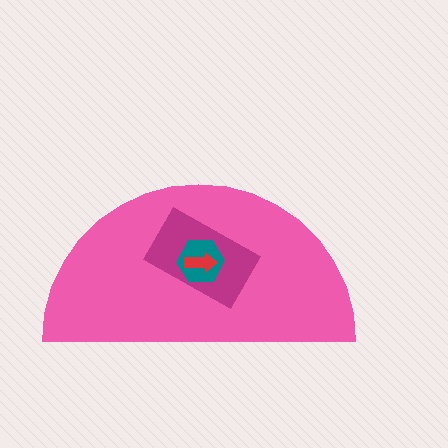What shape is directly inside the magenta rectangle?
The teal hexagon.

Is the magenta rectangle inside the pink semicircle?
Yes.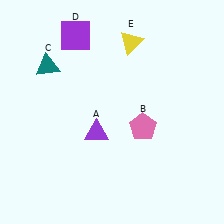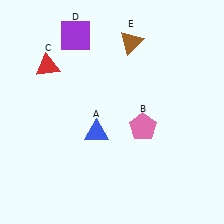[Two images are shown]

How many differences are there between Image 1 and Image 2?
There are 3 differences between the two images.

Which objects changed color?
A changed from purple to blue. C changed from teal to red. E changed from yellow to brown.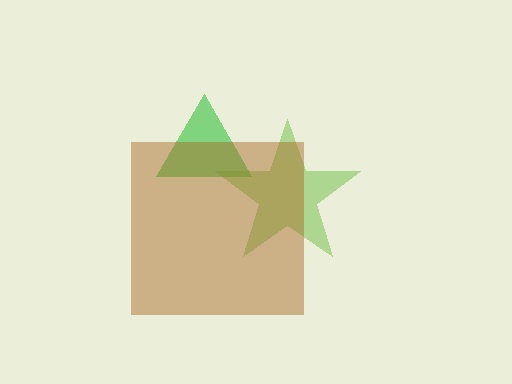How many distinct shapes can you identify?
There are 3 distinct shapes: a green triangle, a lime star, a brown square.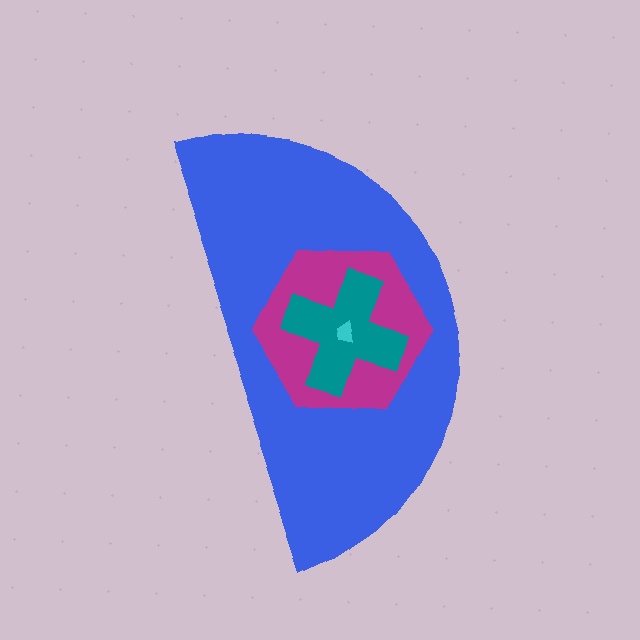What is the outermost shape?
The blue semicircle.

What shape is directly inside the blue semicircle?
The magenta hexagon.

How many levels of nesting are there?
4.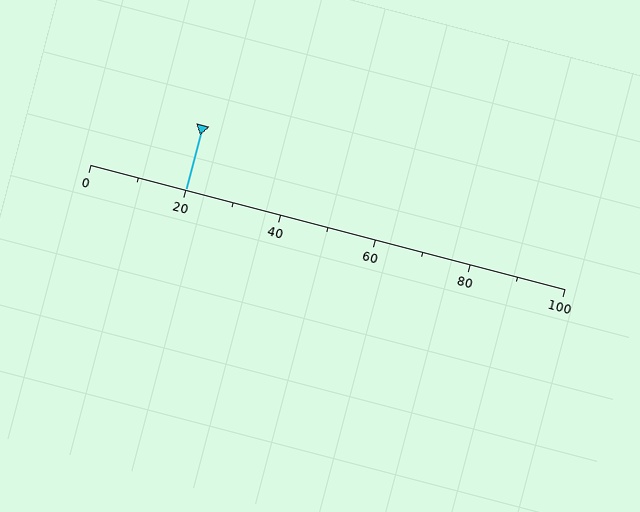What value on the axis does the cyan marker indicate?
The marker indicates approximately 20.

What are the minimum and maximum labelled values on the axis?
The axis runs from 0 to 100.